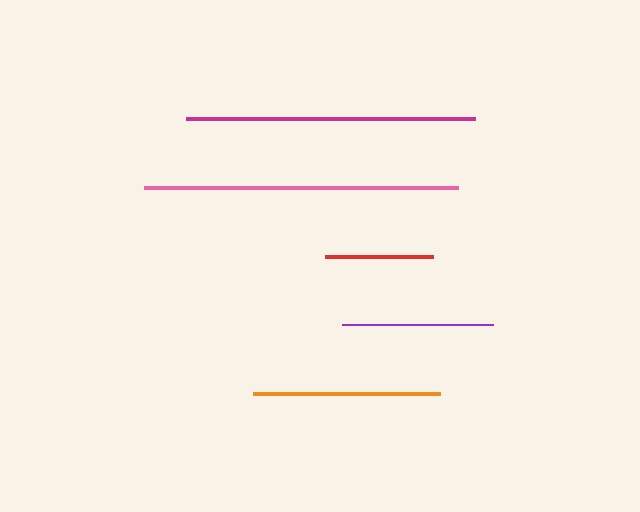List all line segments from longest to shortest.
From longest to shortest: pink, magenta, orange, purple, red.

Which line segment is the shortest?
The red line is the shortest at approximately 108 pixels.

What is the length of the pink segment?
The pink segment is approximately 313 pixels long.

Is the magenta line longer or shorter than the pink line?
The pink line is longer than the magenta line.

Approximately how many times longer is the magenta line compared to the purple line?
The magenta line is approximately 1.9 times the length of the purple line.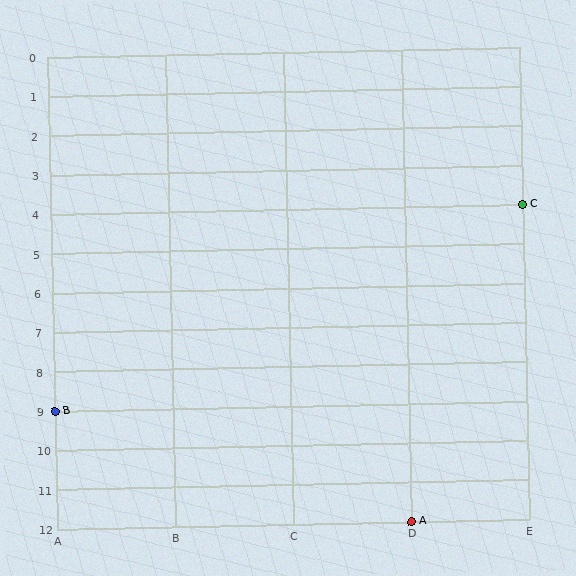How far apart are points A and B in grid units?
Points A and B are 3 columns and 3 rows apart (about 4.2 grid units diagonally).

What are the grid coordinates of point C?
Point C is at grid coordinates (E, 4).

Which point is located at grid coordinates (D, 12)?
Point A is at (D, 12).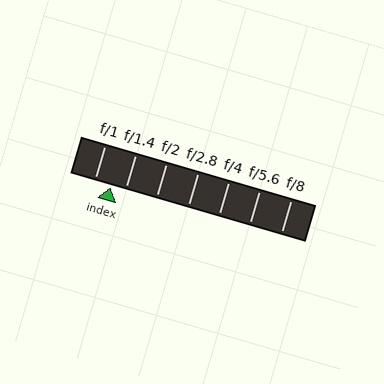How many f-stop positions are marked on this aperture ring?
There are 7 f-stop positions marked.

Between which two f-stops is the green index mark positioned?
The index mark is between f/1 and f/1.4.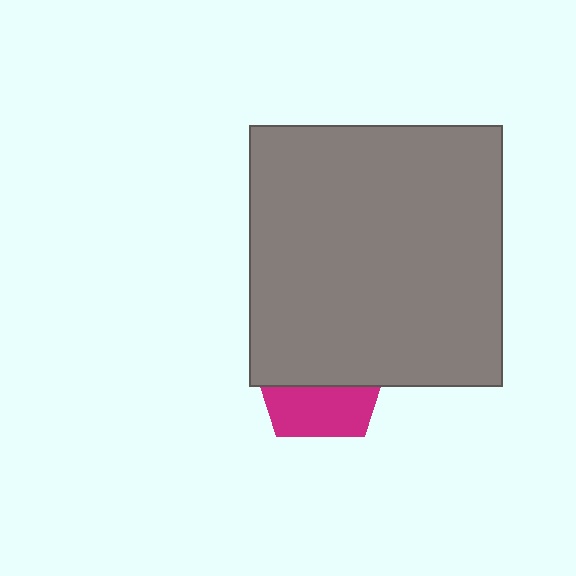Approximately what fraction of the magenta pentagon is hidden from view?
Roughly 61% of the magenta pentagon is hidden behind the gray rectangle.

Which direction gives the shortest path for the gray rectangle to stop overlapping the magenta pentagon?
Moving up gives the shortest separation.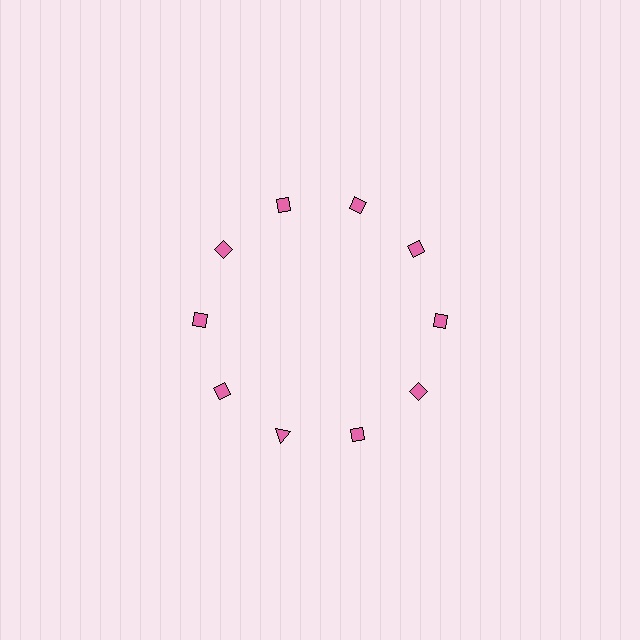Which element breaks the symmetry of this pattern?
The pink triangle at roughly the 7 o'clock position breaks the symmetry. All other shapes are pink diamonds.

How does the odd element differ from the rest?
It has a different shape: triangle instead of diamond.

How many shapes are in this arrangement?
There are 10 shapes arranged in a ring pattern.